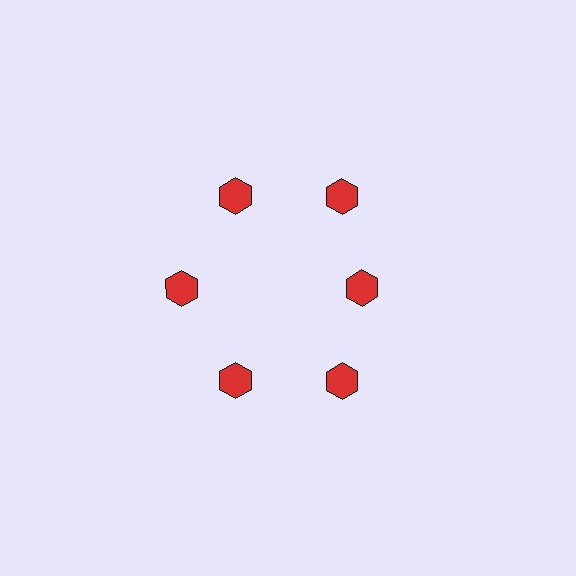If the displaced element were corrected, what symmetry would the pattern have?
It would have 6-fold rotational symmetry — the pattern would map onto itself every 60 degrees.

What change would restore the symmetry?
The symmetry would be restored by moving it outward, back onto the ring so that all 6 hexagons sit at equal angles and equal distance from the center.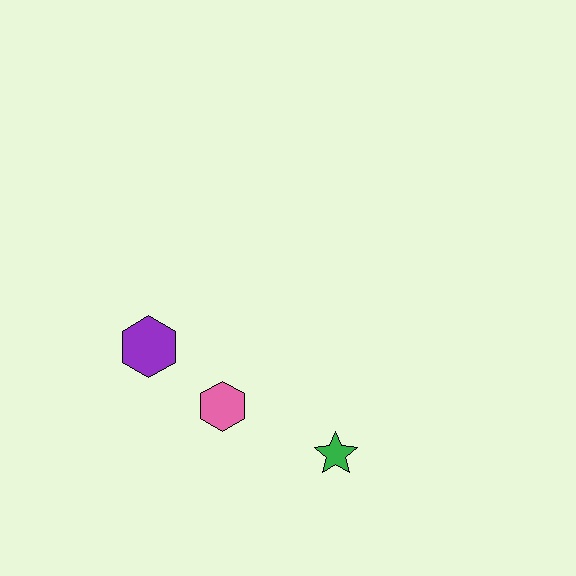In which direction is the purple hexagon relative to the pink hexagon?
The purple hexagon is to the left of the pink hexagon.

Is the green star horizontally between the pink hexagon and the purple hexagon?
No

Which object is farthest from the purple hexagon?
The green star is farthest from the purple hexagon.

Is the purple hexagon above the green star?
Yes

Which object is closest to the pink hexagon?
The purple hexagon is closest to the pink hexagon.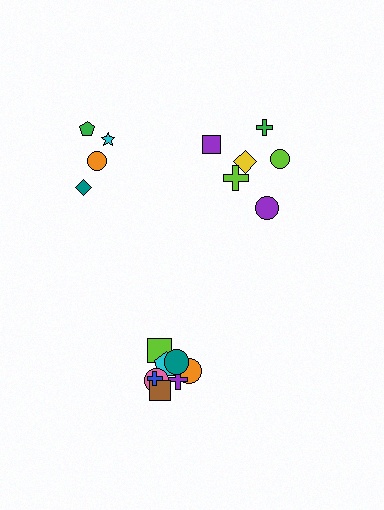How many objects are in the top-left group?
There are 4 objects.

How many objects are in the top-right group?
There are 6 objects.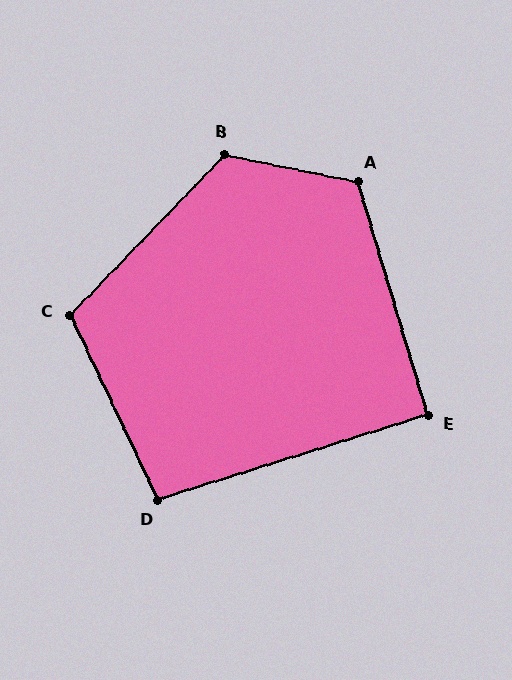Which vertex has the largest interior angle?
B, at approximately 122 degrees.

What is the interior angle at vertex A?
Approximately 118 degrees (obtuse).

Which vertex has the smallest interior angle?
E, at approximately 91 degrees.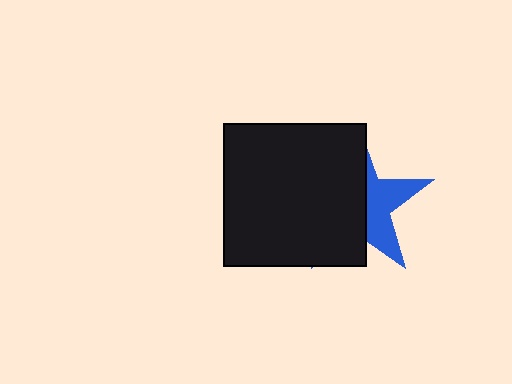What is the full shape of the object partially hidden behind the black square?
The partially hidden object is a blue star.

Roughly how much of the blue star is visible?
A small part of it is visible (roughly 38%).